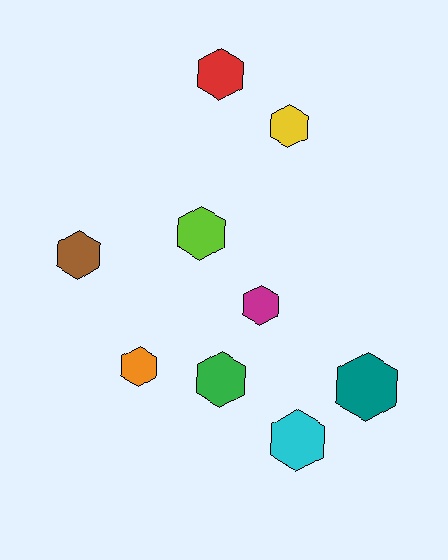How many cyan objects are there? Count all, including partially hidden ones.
There is 1 cyan object.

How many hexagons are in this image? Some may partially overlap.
There are 9 hexagons.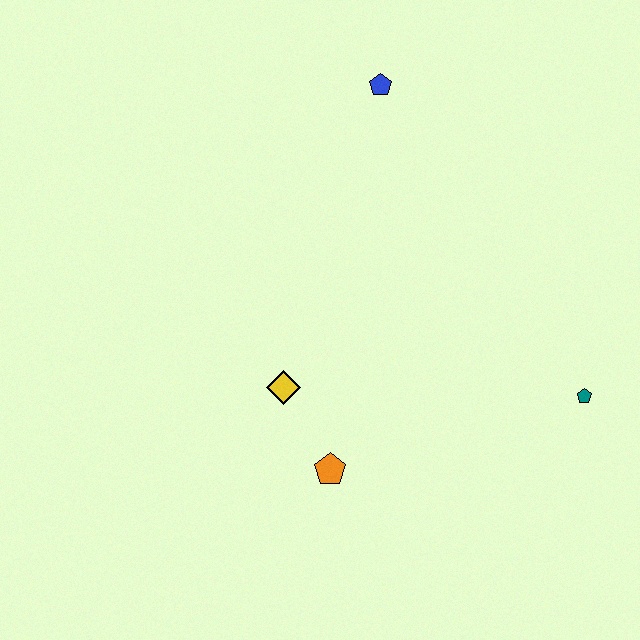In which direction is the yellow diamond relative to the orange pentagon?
The yellow diamond is above the orange pentagon.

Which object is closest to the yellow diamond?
The orange pentagon is closest to the yellow diamond.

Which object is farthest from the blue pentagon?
The orange pentagon is farthest from the blue pentagon.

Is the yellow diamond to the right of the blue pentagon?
No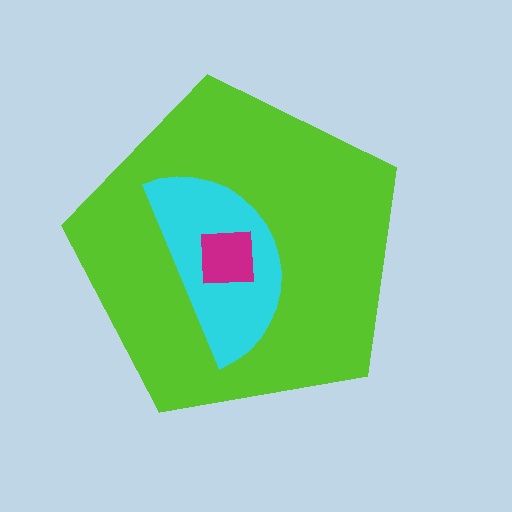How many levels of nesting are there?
3.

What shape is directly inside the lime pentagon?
The cyan semicircle.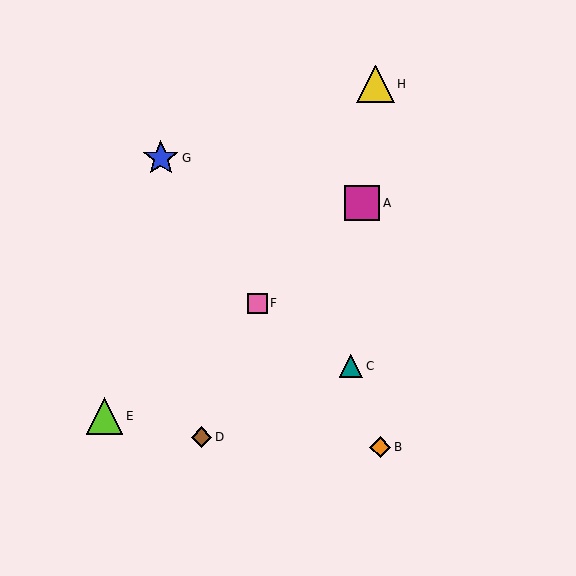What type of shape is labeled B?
Shape B is an orange diamond.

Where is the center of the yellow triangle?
The center of the yellow triangle is at (375, 84).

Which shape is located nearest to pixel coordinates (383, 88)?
The yellow triangle (labeled H) at (375, 84) is nearest to that location.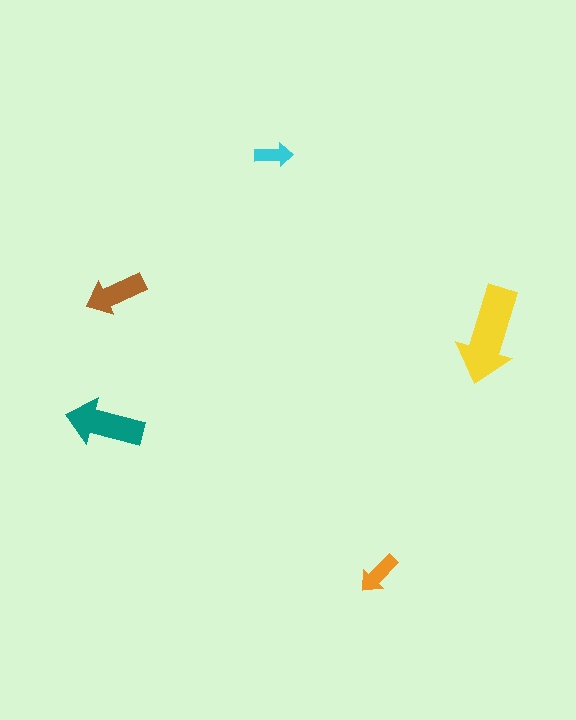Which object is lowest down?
The orange arrow is bottommost.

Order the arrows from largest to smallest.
the yellow one, the teal one, the brown one, the orange one, the cyan one.